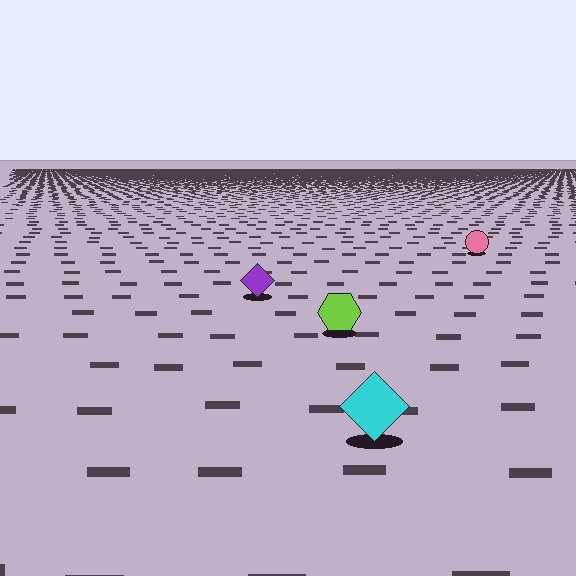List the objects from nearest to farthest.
From nearest to farthest: the cyan diamond, the lime hexagon, the purple diamond, the pink circle.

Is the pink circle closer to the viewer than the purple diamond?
No. The purple diamond is closer — you can tell from the texture gradient: the ground texture is coarser near it.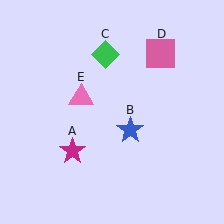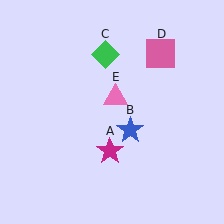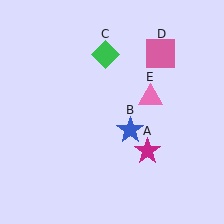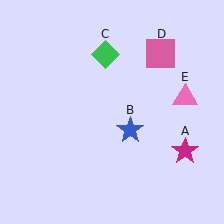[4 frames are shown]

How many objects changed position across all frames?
2 objects changed position: magenta star (object A), pink triangle (object E).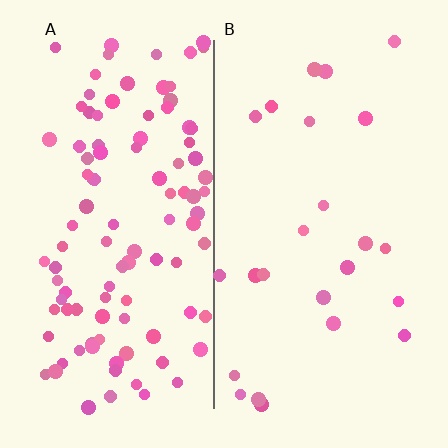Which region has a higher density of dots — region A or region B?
A (the left).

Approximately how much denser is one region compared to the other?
Approximately 4.3× — region A over region B.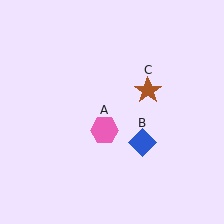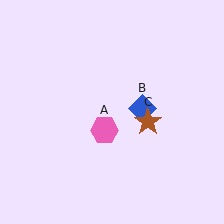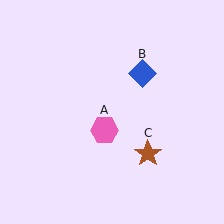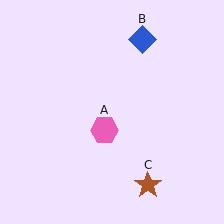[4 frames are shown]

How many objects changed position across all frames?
2 objects changed position: blue diamond (object B), brown star (object C).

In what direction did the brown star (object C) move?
The brown star (object C) moved down.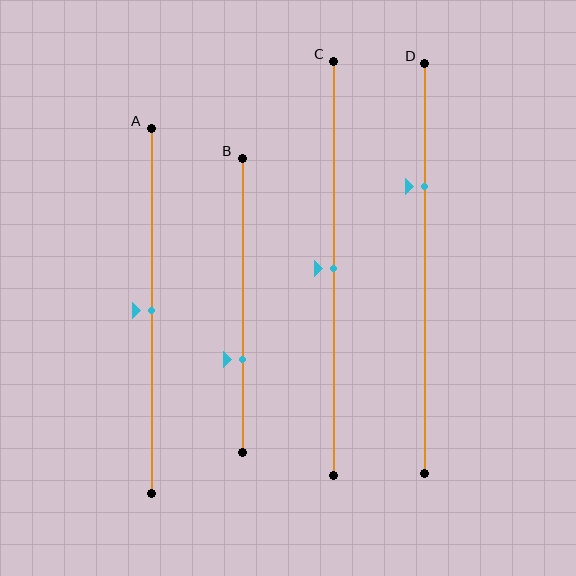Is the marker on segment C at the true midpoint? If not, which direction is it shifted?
Yes, the marker on segment C is at the true midpoint.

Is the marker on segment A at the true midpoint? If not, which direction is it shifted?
Yes, the marker on segment A is at the true midpoint.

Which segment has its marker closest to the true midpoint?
Segment A has its marker closest to the true midpoint.